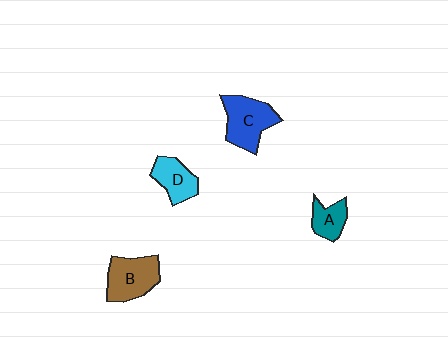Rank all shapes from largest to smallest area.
From largest to smallest: C (blue), B (brown), D (cyan), A (teal).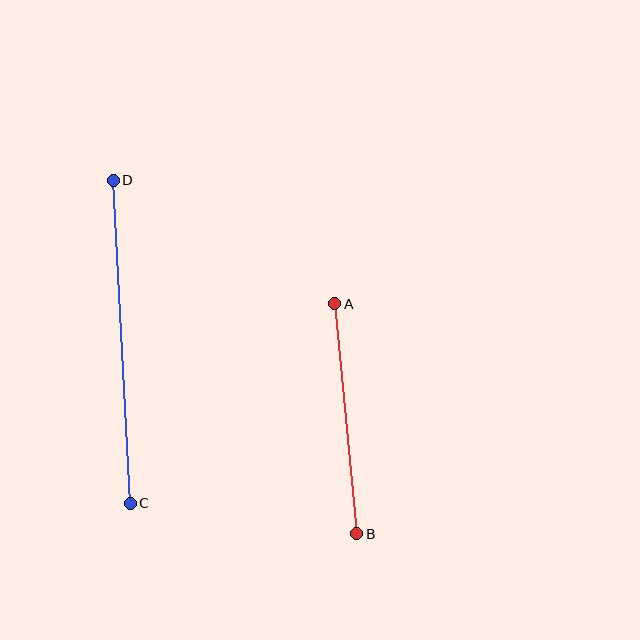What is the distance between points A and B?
The distance is approximately 231 pixels.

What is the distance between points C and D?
The distance is approximately 323 pixels.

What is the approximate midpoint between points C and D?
The midpoint is at approximately (122, 342) pixels.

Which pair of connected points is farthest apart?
Points C and D are farthest apart.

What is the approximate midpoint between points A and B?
The midpoint is at approximately (346, 419) pixels.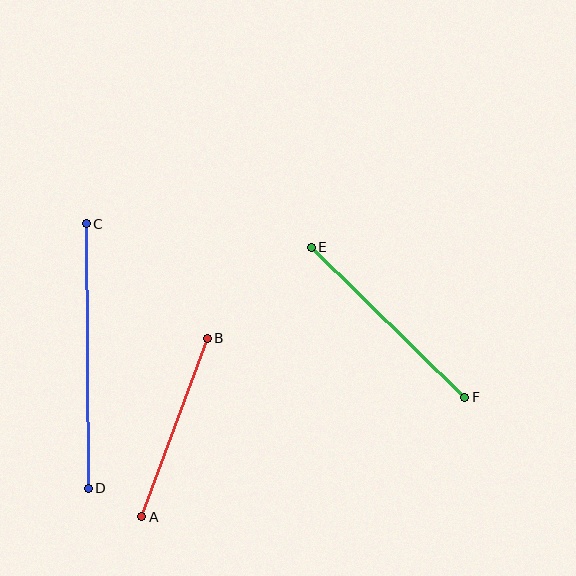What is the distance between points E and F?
The distance is approximately 215 pixels.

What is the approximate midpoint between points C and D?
The midpoint is at approximately (87, 356) pixels.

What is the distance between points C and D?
The distance is approximately 264 pixels.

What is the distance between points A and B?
The distance is approximately 190 pixels.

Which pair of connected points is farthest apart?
Points C and D are farthest apart.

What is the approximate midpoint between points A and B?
The midpoint is at approximately (174, 428) pixels.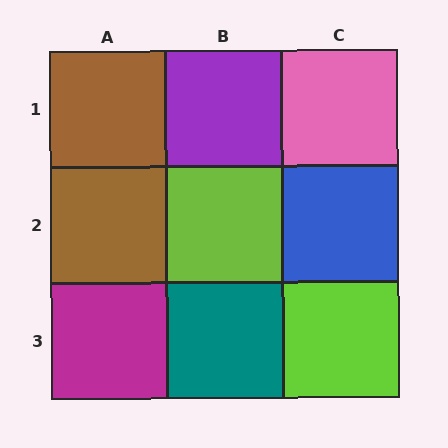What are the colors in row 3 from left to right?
Magenta, teal, lime.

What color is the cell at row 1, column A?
Brown.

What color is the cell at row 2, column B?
Lime.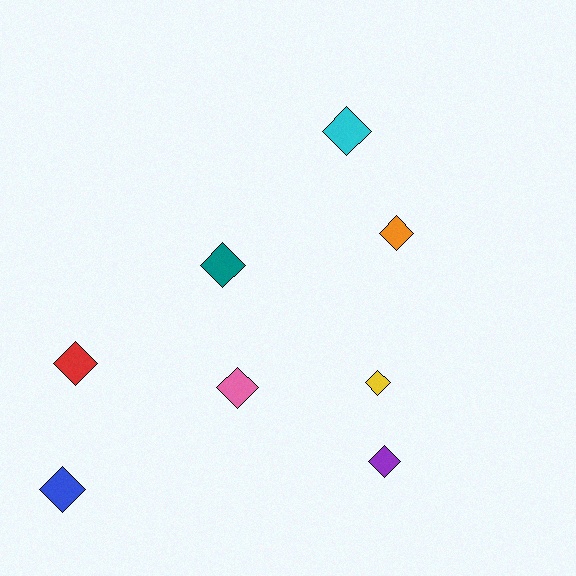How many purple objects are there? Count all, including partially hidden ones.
There is 1 purple object.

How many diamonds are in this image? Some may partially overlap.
There are 8 diamonds.